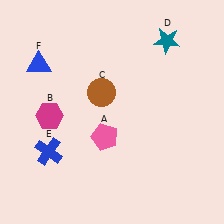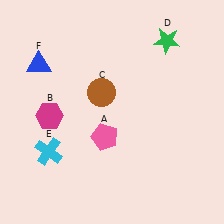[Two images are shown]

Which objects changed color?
D changed from teal to green. E changed from blue to cyan.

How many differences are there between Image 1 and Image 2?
There are 2 differences between the two images.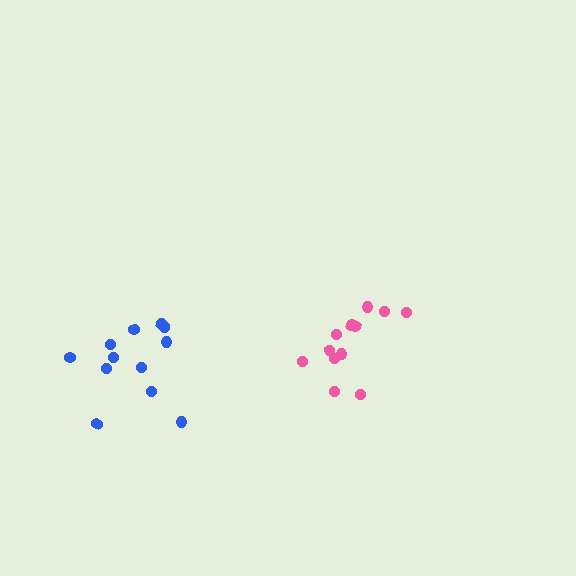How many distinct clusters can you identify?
There are 2 distinct clusters.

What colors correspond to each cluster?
The clusters are colored: blue, pink.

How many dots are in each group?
Group 1: 12 dots, Group 2: 12 dots (24 total).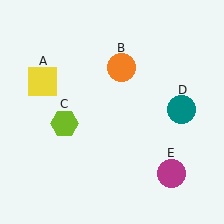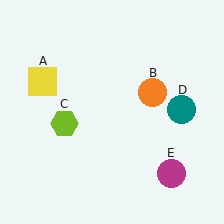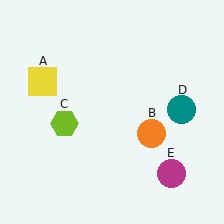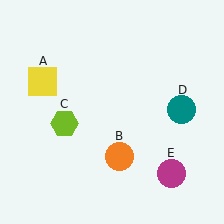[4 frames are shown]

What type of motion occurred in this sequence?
The orange circle (object B) rotated clockwise around the center of the scene.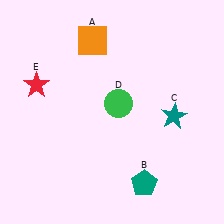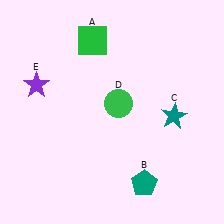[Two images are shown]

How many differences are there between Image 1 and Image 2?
There are 2 differences between the two images.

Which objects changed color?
A changed from orange to green. E changed from red to purple.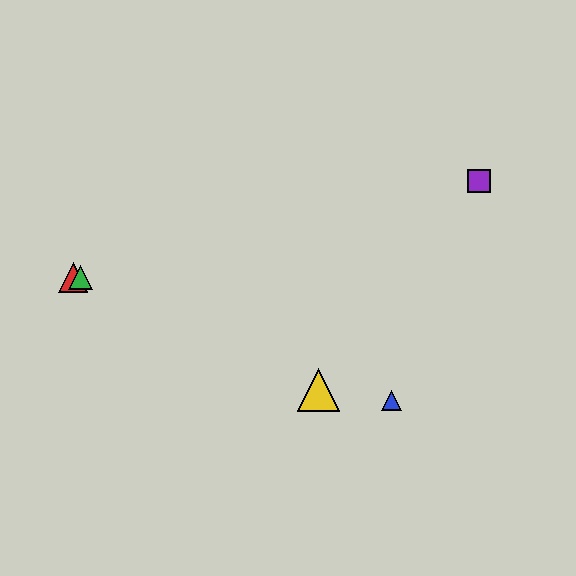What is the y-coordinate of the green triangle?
The green triangle is at y≈277.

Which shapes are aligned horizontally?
The red triangle, the green triangle are aligned horizontally.